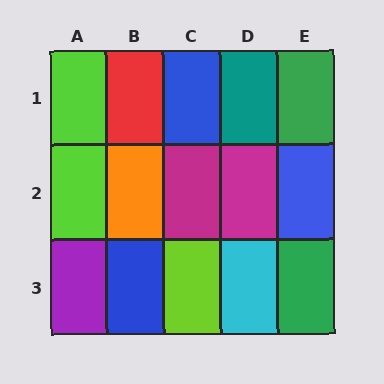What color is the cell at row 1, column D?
Teal.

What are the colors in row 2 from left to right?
Lime, orange, magenta, magenta, blue.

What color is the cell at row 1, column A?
Lime.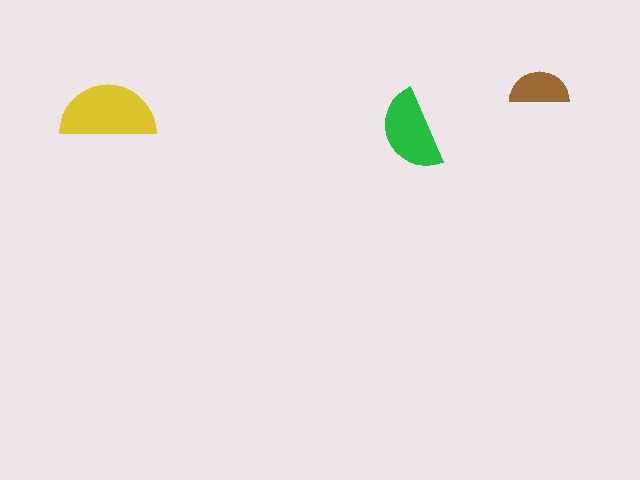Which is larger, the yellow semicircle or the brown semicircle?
The yellow one.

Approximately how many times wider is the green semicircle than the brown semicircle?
About 1.5 times wider.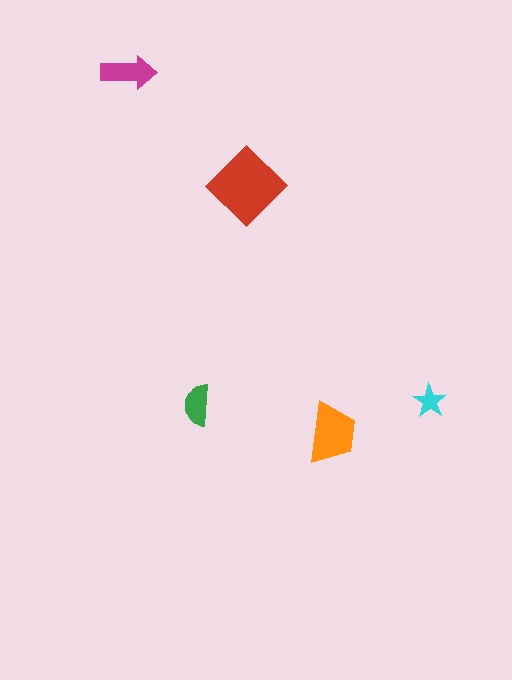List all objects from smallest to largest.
The cyan star, the green semicircle, the magenta arrow, the orange trapezoid, the red diamond.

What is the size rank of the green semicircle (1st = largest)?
4th.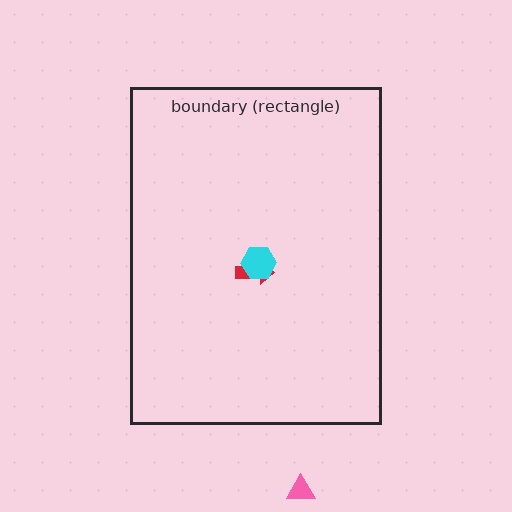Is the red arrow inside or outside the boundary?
Inside.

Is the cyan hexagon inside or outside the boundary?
Inside.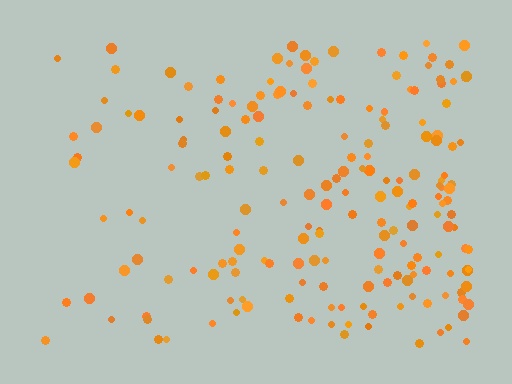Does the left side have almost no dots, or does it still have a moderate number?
Still a moderate number, just noticeably fewer than the right.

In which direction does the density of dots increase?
From left to right, with the right side densest.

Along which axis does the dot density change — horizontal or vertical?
Horizontal.